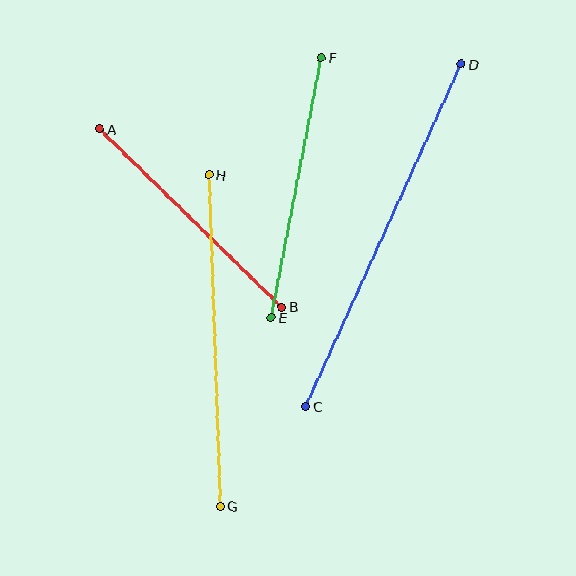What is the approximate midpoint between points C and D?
The midpoint is at approximately (384, 235) pixels.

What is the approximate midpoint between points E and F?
The midpoint is at approximately (296, 188) pixels.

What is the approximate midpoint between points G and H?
The midpoint is at approximately (214, 340) pixels.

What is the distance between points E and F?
The distance is approximately 264 pixels.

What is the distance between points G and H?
The distance is approximately 331 pixels.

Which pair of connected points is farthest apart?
Points C and D are farthest apart.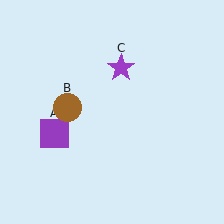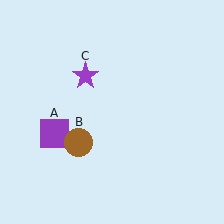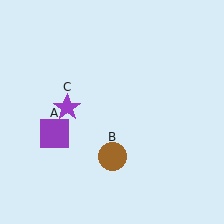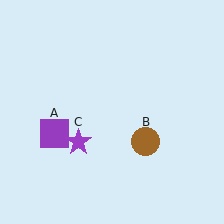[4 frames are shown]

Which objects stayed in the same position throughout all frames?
Purple square (object A) remained stationary.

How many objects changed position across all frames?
2 objects changed position: brown circle (object B), purple star (object C).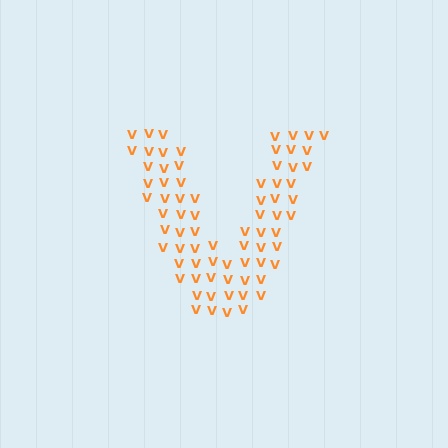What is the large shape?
The large shape is the letter V.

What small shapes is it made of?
It is made of small letter V's.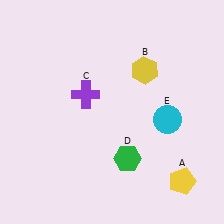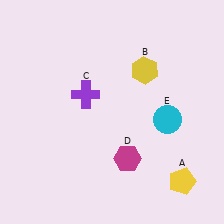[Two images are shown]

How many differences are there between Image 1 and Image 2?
There is 1 difference between the two images.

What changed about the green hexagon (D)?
In Image 1, D is green. In Image 2, it changed to magenta.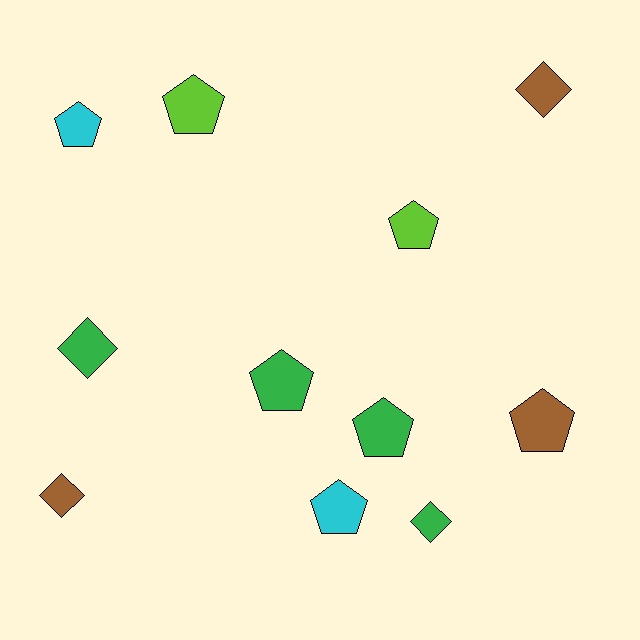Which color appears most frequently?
Green, with 4 objects.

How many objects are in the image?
There are 11 objects.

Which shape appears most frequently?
Pentagon, with 7 objects.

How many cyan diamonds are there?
There are no cyan diamonds.